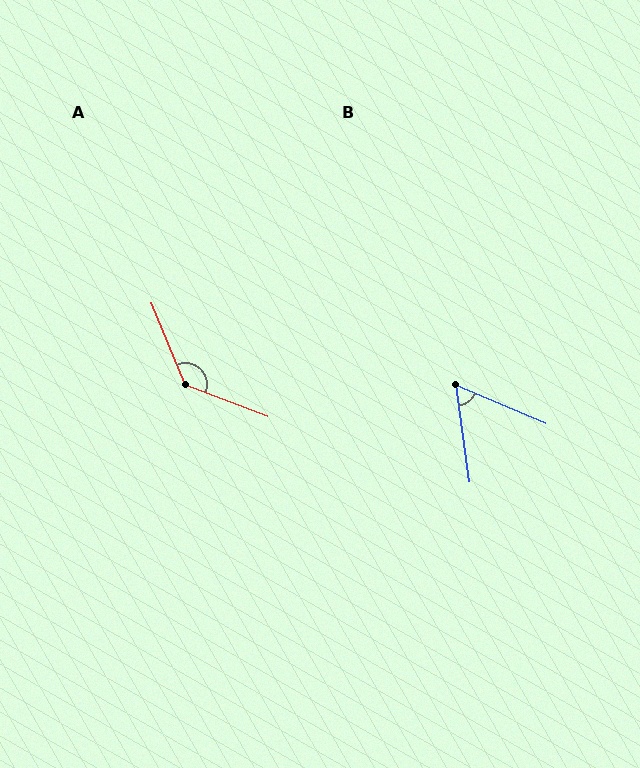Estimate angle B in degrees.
Approximately 59 degrees.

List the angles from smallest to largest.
B (59°), A (133°).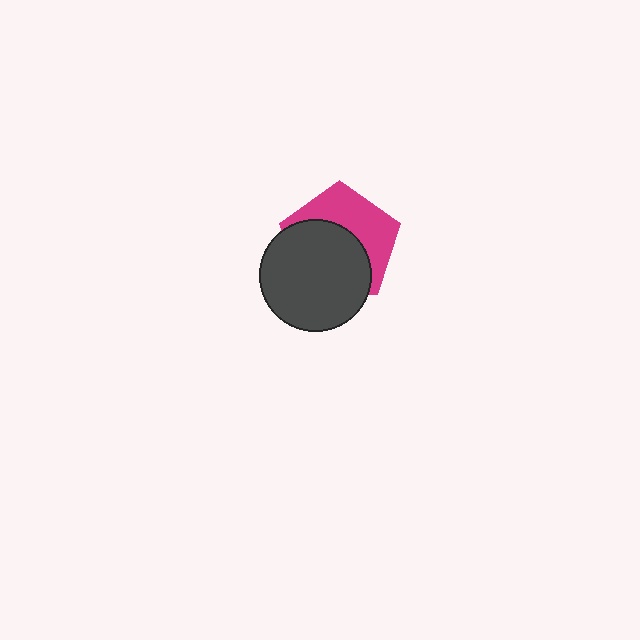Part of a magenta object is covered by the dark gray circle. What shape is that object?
It is a pentagon.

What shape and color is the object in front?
The object in front is a dark gray circle.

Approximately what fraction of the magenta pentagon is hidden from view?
Roughly 55% of the magenta pentagon is hidden behind the dark gray circle.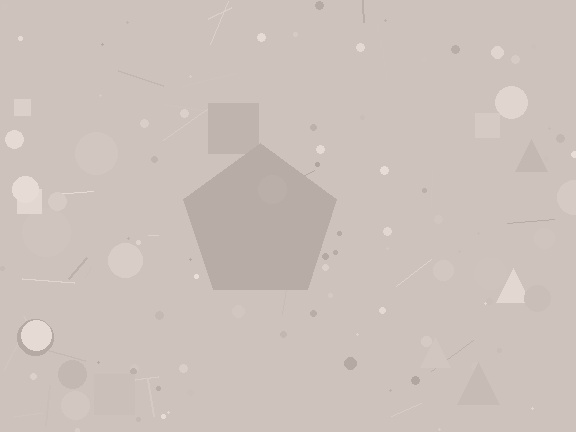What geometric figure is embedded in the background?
A pentagon is embedded in the background.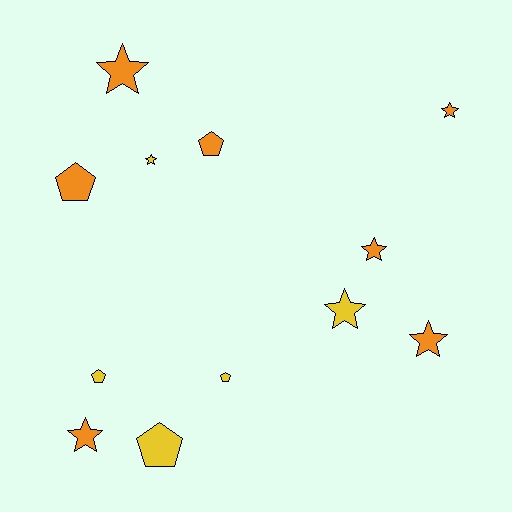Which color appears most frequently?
Orange, with 7 objects.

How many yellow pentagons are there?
There are 3 yellow pentagons.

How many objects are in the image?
There are 12 objects.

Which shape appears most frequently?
Star, with 7 objects.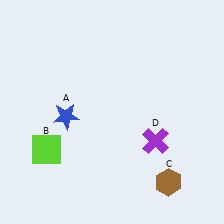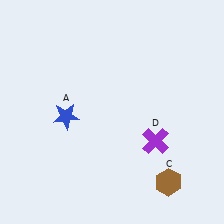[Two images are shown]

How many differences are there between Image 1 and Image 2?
There is 1 difference between the two images.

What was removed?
The lime square (B) was removed in Image 2.